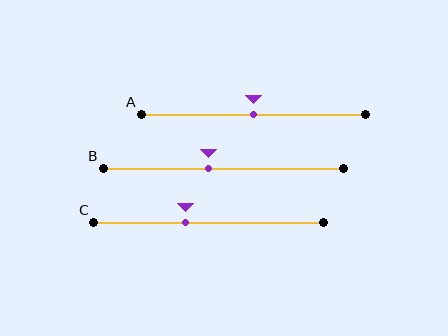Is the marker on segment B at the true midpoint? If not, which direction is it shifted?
No, the marker on segment B is shifted to the left by about 6% of the segment length.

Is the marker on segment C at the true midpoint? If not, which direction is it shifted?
No, the marker on segment C is shifted to the left by about 10% of the segment length.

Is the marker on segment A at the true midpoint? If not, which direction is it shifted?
Yes, the marker on segment A is at the true midpoint.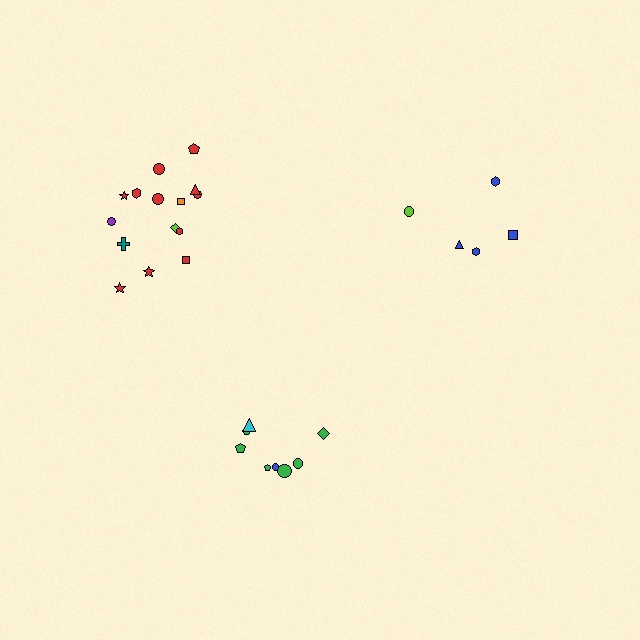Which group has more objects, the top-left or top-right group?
The top-left group.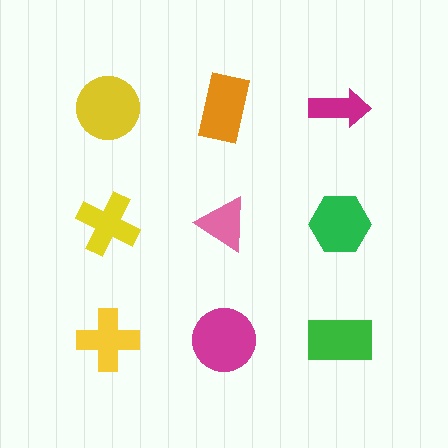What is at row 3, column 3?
A green rectangle.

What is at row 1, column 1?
A yellow circle.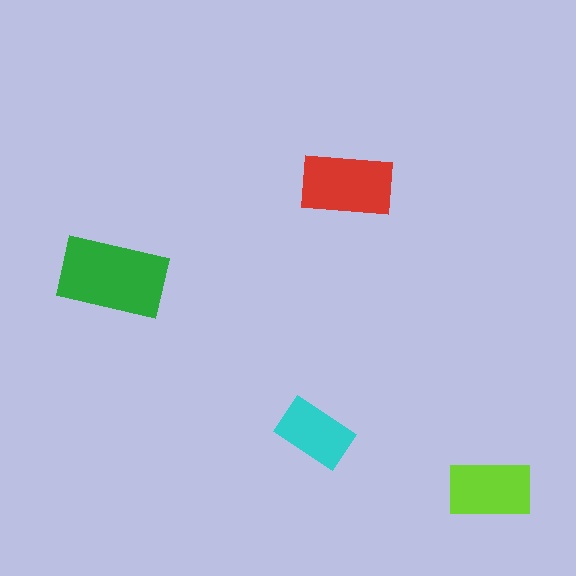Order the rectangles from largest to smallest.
the green one, the red one, the lime one, the cyan one.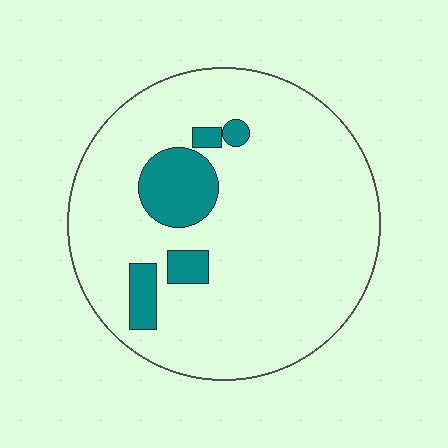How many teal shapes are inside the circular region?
5.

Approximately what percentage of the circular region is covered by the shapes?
Approximately 15%.